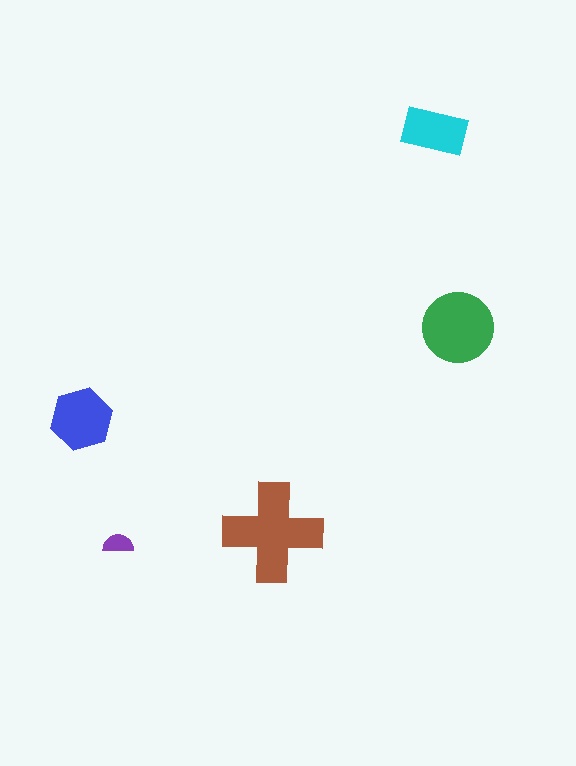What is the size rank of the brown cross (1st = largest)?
1st.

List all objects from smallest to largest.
The purple semicircle, the cyan rectangle, the blue hexagon, the green circle, the brown cross.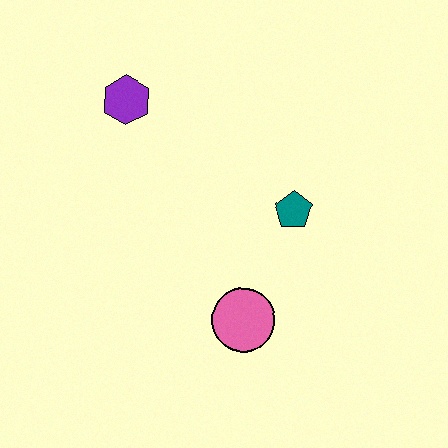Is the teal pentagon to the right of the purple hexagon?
Yes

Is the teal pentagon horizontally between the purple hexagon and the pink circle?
No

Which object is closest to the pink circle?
The teal pentagon is closest to the pink circle.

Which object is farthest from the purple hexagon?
The pink circle is farthest from the purple hexagon.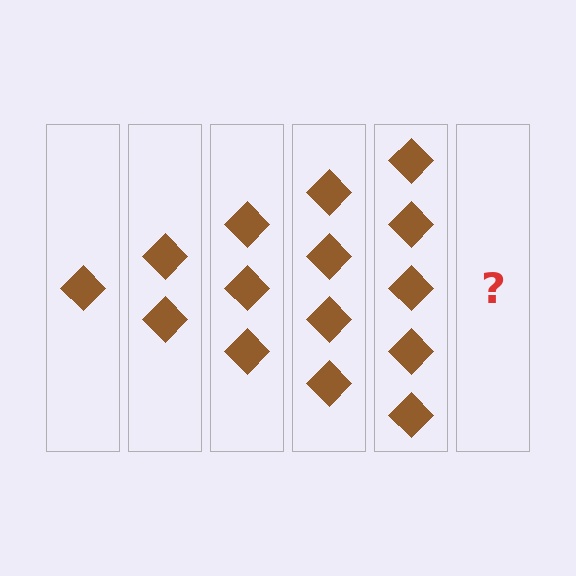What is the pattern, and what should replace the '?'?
The pattern is that each step adds one more diamond. The '?' should be 6 diamonds.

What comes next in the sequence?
The next element should be 6 diamonds.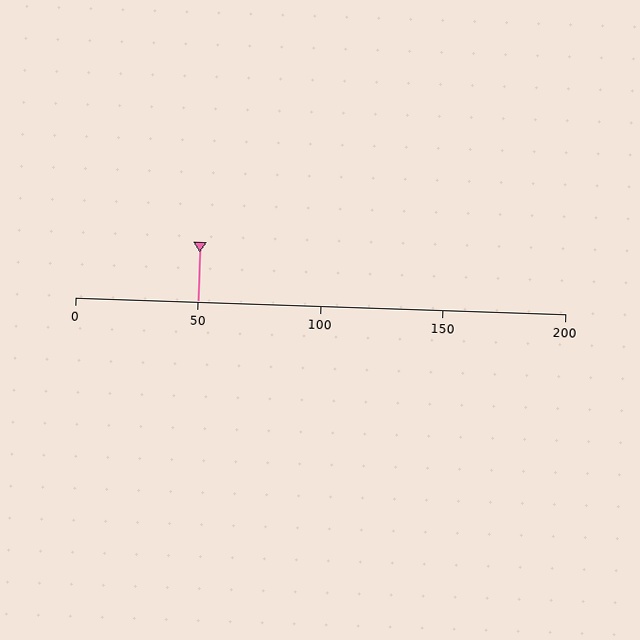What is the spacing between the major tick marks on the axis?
The major ticks are spaced 50 apart.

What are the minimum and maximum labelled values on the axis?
The axis runs from 0 to 200.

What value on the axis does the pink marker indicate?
The marker indicates approximately 50.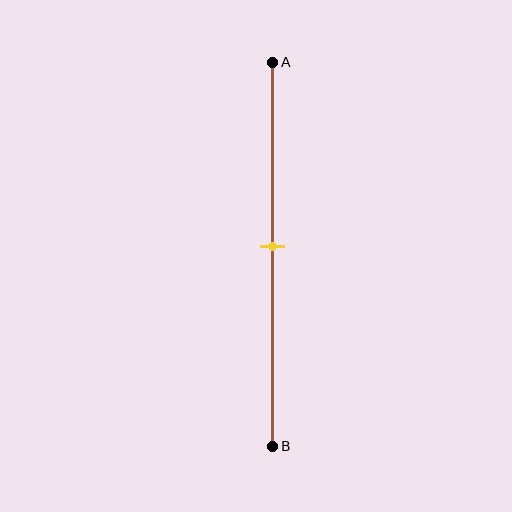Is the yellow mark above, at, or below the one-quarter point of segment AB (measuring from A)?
The yellow mark is below the one-quarter point of segment AB.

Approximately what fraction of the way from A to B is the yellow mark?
The yellow mark is approximately 50% of the way from A to B.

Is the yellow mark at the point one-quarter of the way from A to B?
No, the mark is at about 50% from A, not at the 25% one-quarter point.